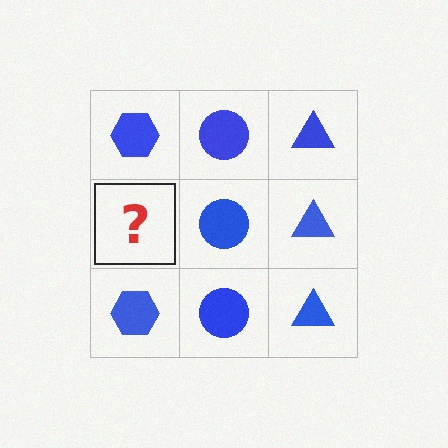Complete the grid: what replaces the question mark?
The question mark should be replaced with a blue hexagon.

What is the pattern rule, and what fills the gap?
The rule is that each column has a consistent shape. The gap should be filled with a blue hexagon.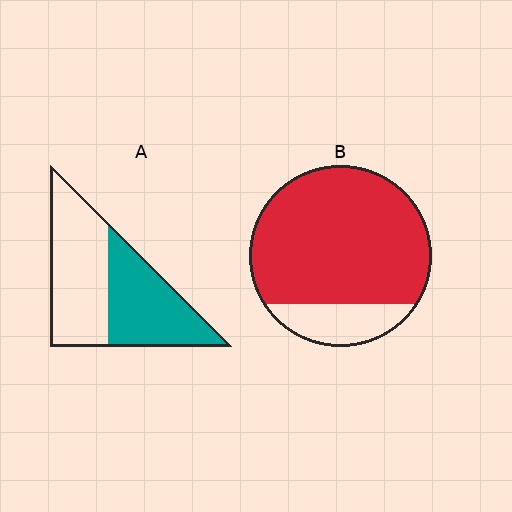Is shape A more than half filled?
Roughly half.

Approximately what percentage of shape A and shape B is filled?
A is approximately 45% and B is approximately 80%.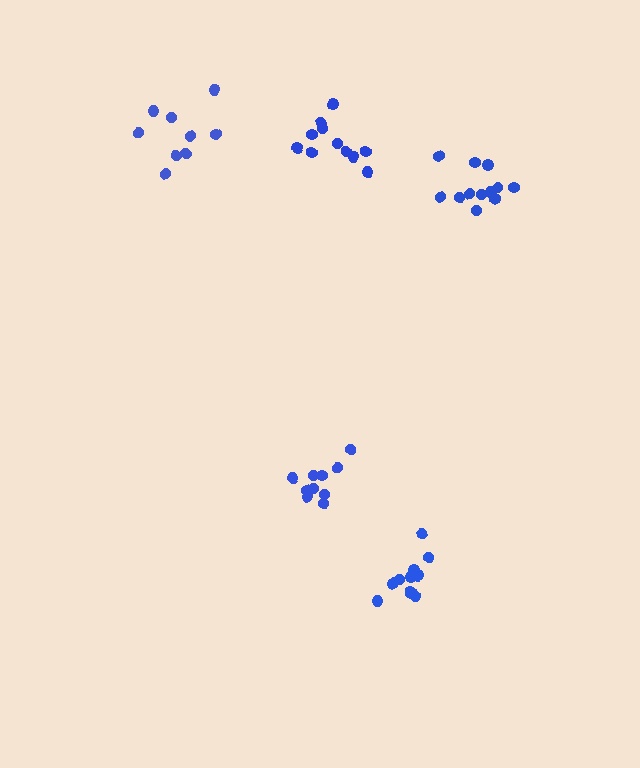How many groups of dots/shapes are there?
There are 5 groups.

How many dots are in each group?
Group 1: 11 dots, Group 2: 10 dots, Group 3: 9 dots, Group 4: 12 dots, Group 5: 11 dots (53 total).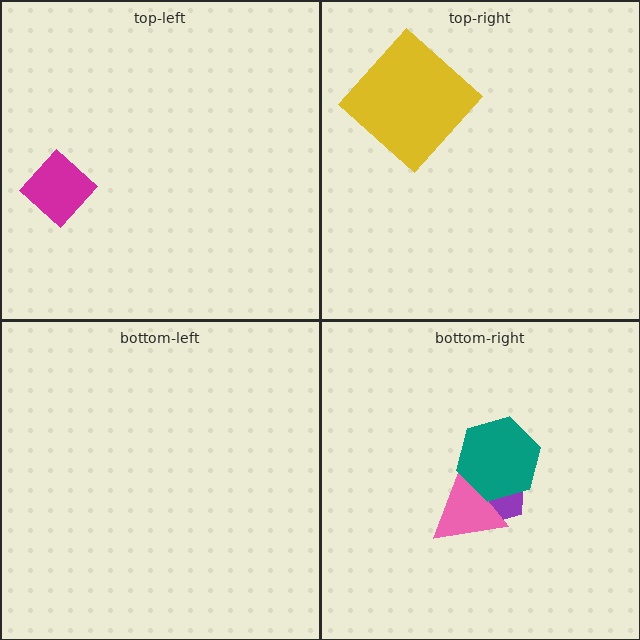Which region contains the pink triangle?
The bottom-right region.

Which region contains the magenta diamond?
The top-left region.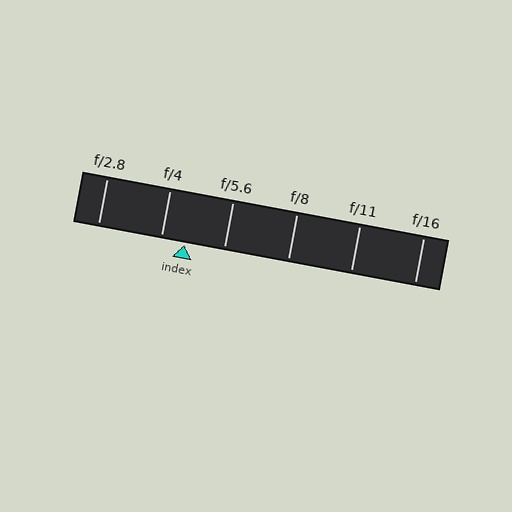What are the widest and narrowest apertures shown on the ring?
The widest aperture shown is f/2.8 and the narrowest is f/16.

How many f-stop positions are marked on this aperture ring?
There are 6 f-stop positions marked.